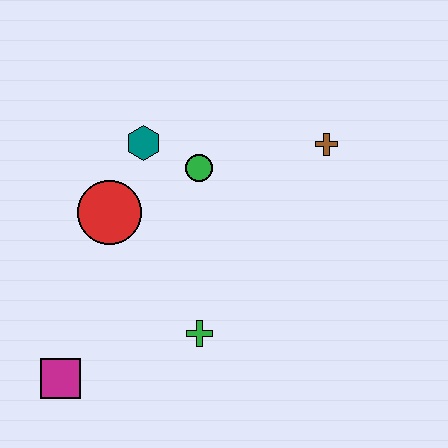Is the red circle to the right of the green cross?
No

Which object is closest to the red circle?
The teal hexagon is closest to the red circle.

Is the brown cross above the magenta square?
Yes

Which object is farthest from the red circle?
The brown cross is farthest from the red circle.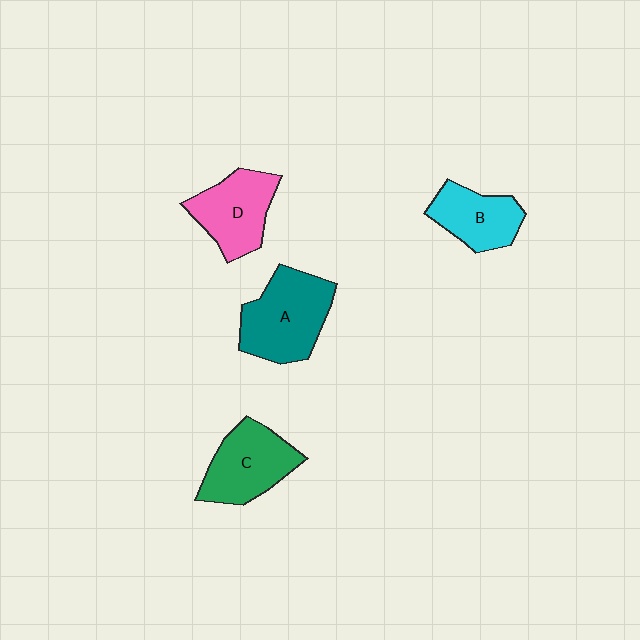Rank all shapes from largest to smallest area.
From largest to smallest: A (teal), C (green), D (pink), B (cyan).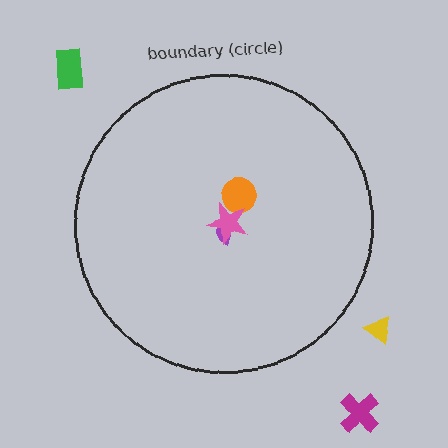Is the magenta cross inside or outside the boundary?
Outside.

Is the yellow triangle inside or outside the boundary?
Outside.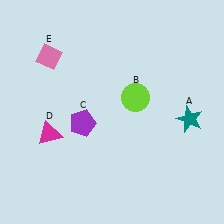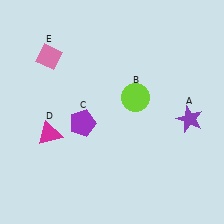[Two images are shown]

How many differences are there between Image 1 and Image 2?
There is 1 difference between the two images.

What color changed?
The star (A) changed from teal in Image 1 to purple in Image 2.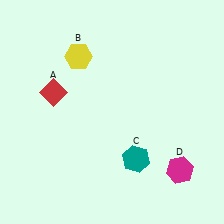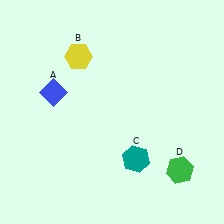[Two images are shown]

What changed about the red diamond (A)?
In Image 1, A is red. In Image 2, it changed to blue.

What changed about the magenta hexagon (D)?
In Image 1, D is magenta. In Image 2, it changed to green.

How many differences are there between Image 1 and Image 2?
There are 2 differences between the two images.